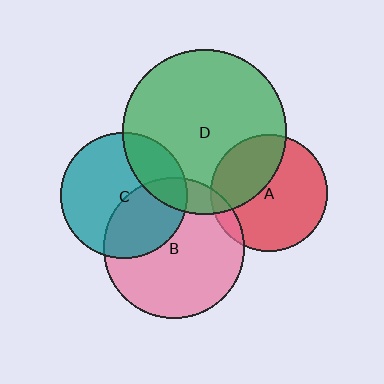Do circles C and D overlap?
Yes.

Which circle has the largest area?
Circle D (green).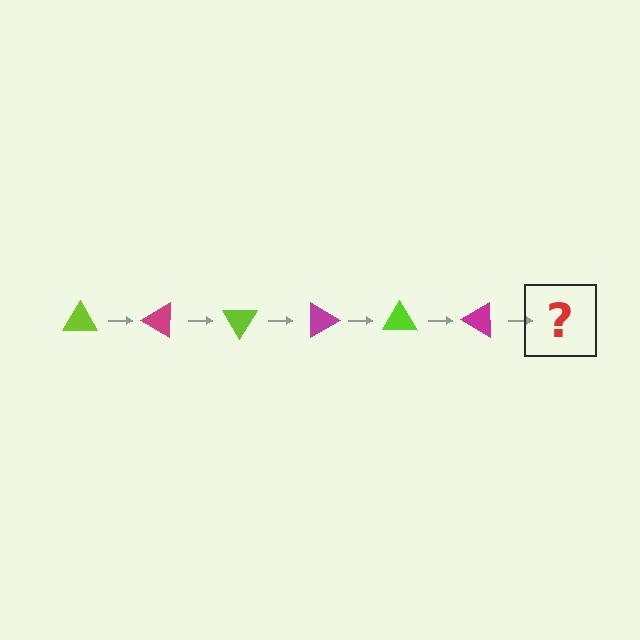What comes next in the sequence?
The next element should be a lime triangle, rotated 180 degrees from the start.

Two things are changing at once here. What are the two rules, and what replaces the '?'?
The two rules are that it rotates 30 degrees each step and the color cycles through lime and magenta. The '?' should be a lime triangle, rotated 180 degrees from the start.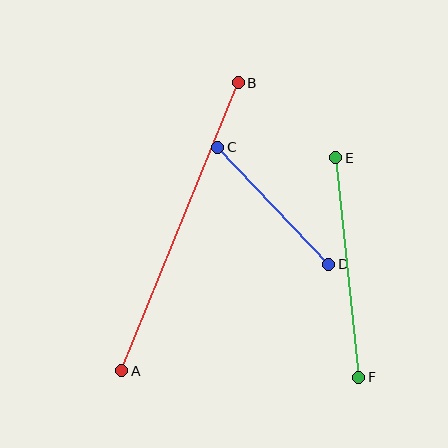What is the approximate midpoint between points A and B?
The midpoint is at approximately (180, 227) pixels.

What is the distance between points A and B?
The distance is approximately 311 pixels.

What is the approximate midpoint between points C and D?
The midpoint is at approximately (273, 206) pixels.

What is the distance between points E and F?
The distance is approximately 221 pixels.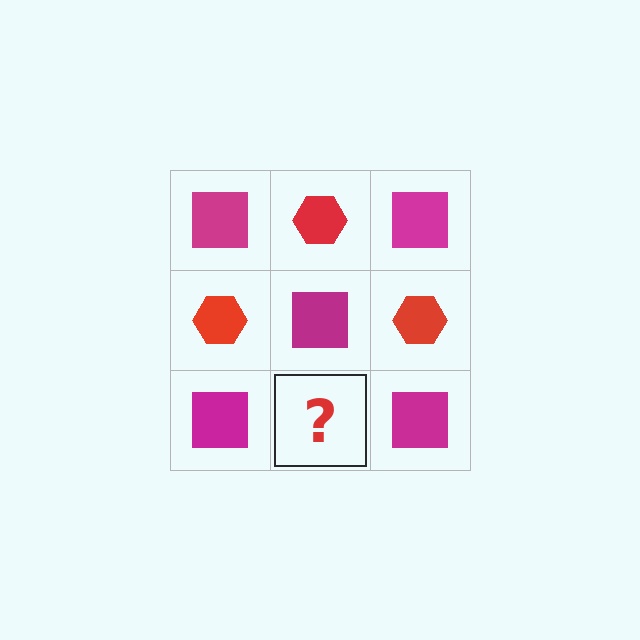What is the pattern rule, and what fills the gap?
The rule is that it alternates magenta square and red hexagon in a checkerboard pattern. The gap should be filled with a red hexagon.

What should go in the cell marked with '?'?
The missing cell should contain a red hexagon.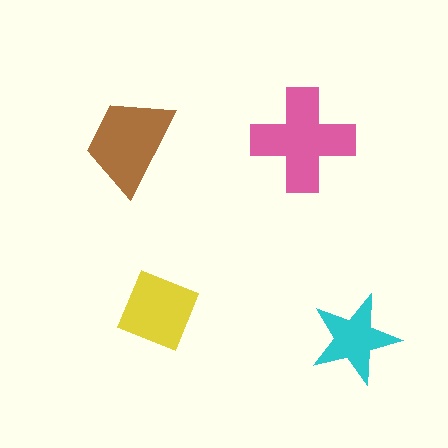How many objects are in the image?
There are 4 objects in the image.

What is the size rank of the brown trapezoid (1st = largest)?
2nd.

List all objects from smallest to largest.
The cyan star, the yellow square, the brown trapezoid, the pink cross.